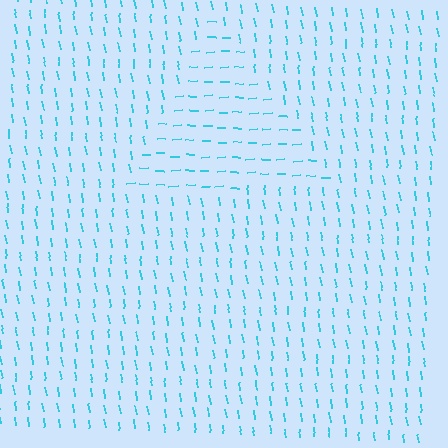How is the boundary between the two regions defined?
The boundary is defined purely by a change in line orientation (approximately 84 degrees difference). All lines are the same color and thickness.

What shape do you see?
I see a triangle.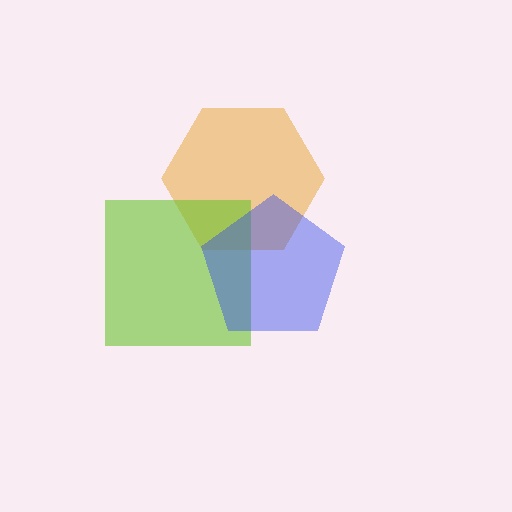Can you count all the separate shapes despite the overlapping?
Yes, there are 3 separate shapes.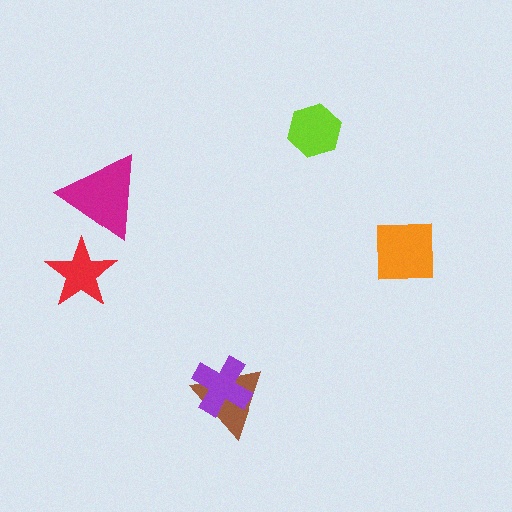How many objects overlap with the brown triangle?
1 object overlaps with the brown triangle.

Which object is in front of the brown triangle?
The purple cross is in front of the brown triangle.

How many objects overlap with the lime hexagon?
0 objects overlap with the lime hexagon.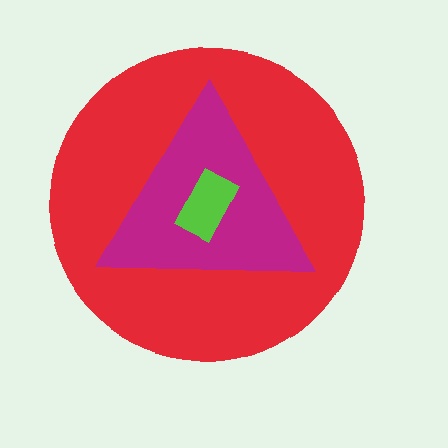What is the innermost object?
The lime rectangle.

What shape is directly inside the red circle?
The magenta triangle.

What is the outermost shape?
The red circle.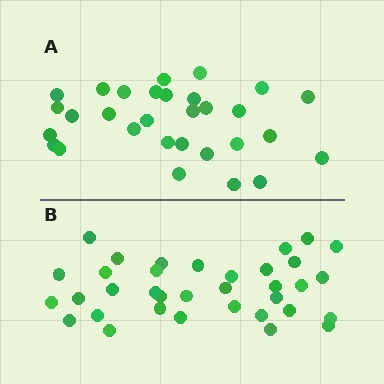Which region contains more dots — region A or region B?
Region B (the bottom region) has more dots.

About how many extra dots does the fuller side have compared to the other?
Region B has about 5 more dots than region A.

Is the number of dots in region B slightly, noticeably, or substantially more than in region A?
Region B has only slightly more — the two regions are fairly close. The ratio is roughly 1.2 to 1.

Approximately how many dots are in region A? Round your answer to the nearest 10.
About 30 dots.